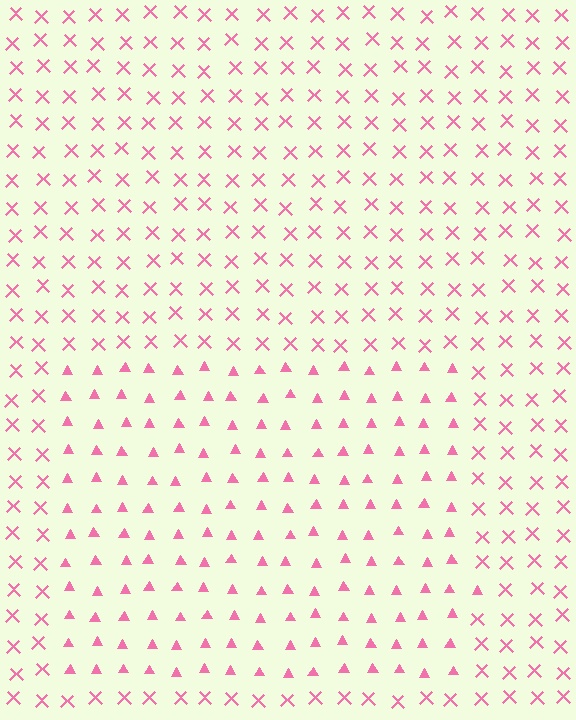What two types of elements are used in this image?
The image uses triangles inside the rectangle region and X marks outside it.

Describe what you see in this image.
The image is filled with small pink elements arranged in a uniform grid. A rectangle-shaped region contains triangles, while the surrounding area contains X marks. The boundary is defined purely by the change in element shape.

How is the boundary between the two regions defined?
The boundary is defined by a change in element shape: triangles inside vs. X marks outside. All elements share the same color and spacing.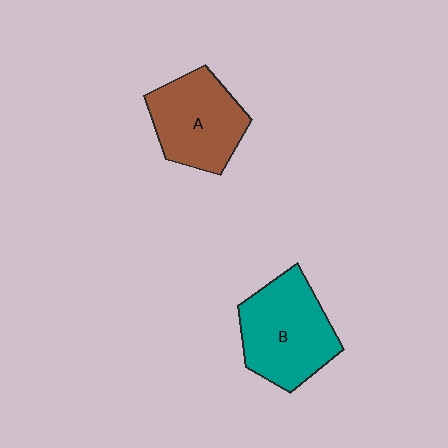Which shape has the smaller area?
Shape A (brown).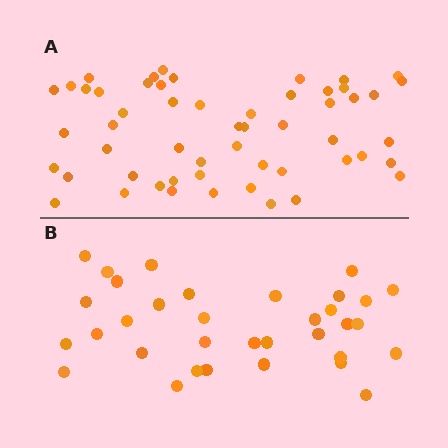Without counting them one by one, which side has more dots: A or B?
Region A (the top region) has more dots.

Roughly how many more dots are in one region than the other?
Region A has approximately 20 more dots than region B.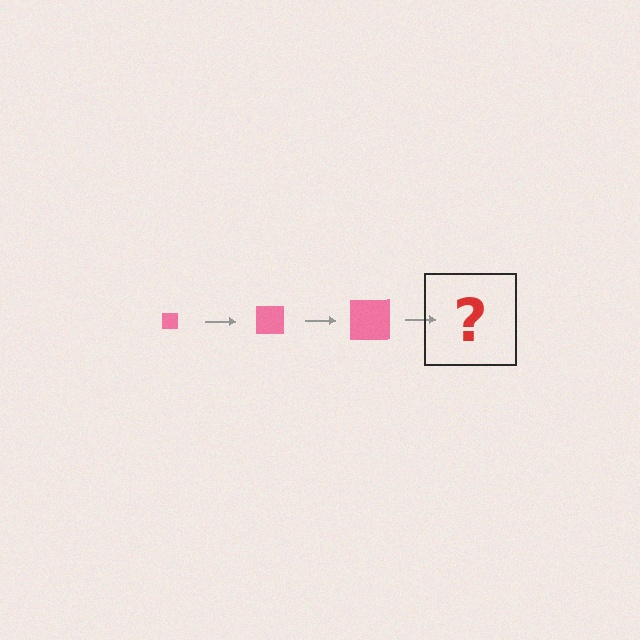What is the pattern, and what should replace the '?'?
The pattern is that the square gets progressively larger each step. The '?' should be a pink square, larger than the previous one.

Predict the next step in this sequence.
The next step is a pink square, larger than the previous one.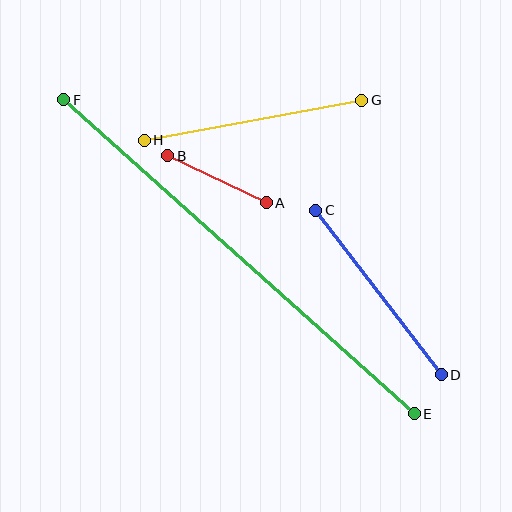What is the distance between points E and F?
The distance is approximately 470 pixels.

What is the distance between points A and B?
The distance is approximately 109 pixels.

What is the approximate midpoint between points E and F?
The midpoint is at approximately (239, 257) pixels.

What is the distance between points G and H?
The distance is approximately 221 pixels.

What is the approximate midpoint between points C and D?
The midpoint is at approximately (378, 293) pixels.